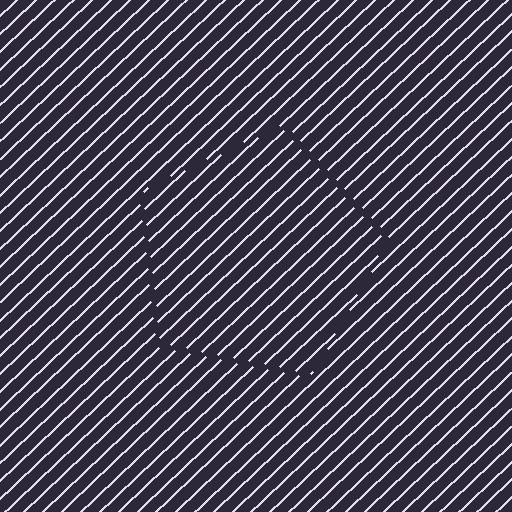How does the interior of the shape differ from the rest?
The interior of the shape contains the same grating, shifted by half a period — the contour is defined by the phase discontinuity where line-ends from the inner and outer gratings abut.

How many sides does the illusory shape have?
5 sides — the line-ends trace a pentagon.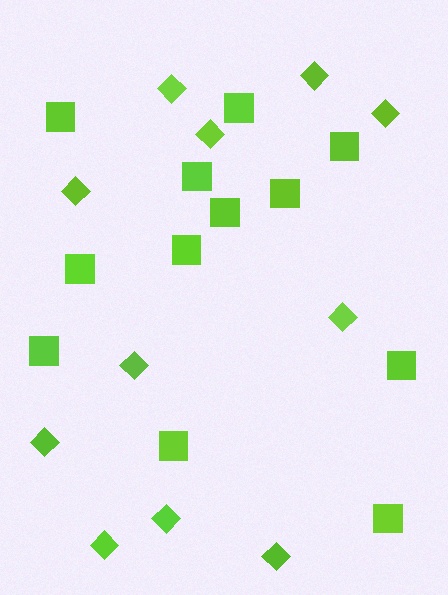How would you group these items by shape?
There are 2 groups: one group of squares (12) and one group of diamonds (11).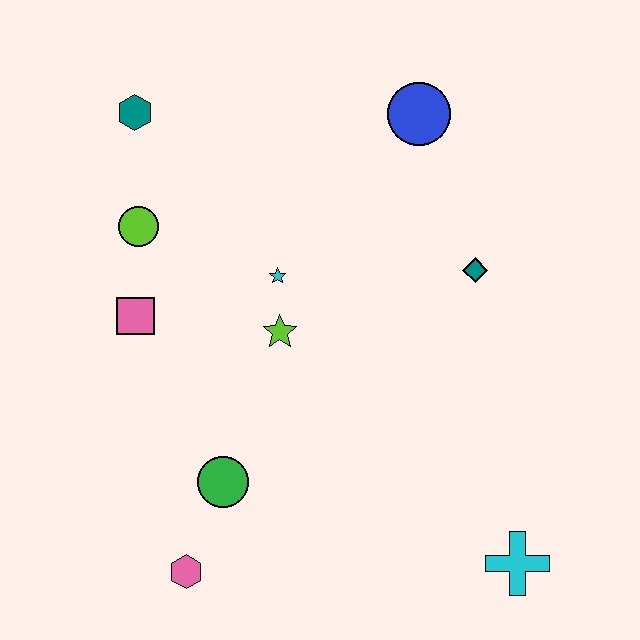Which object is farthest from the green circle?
The blue circle is farthest from the green circle.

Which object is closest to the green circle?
The pink hexagon is closest to the green circle.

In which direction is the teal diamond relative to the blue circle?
The teal diamond is below the blue circle.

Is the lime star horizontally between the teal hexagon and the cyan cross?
Yes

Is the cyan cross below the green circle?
Yes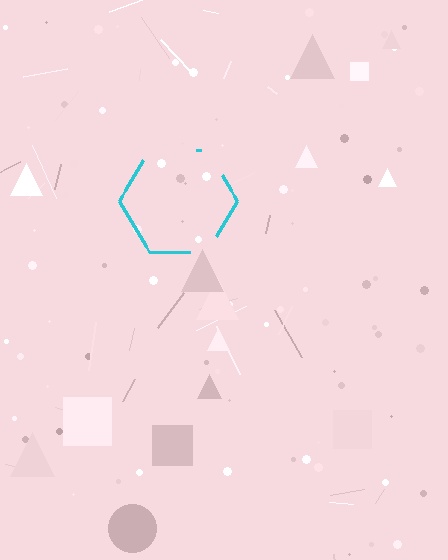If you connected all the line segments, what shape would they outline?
They would outline a hexagon.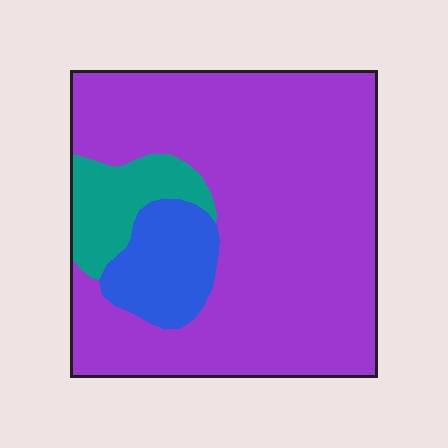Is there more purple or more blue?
Purple.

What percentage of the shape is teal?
Teal takes up less than a quarter of the shape.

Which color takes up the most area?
Purple, at roughly 80%.